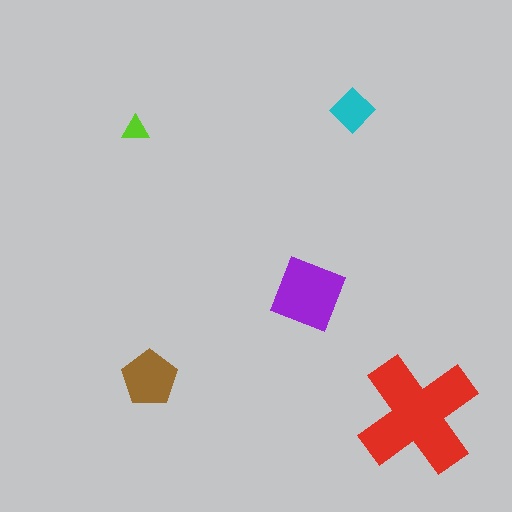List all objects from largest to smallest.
The red cross, the purple diamond, the brown pentagon, the cyan diamond, the lime triangle.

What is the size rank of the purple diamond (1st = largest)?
2nd.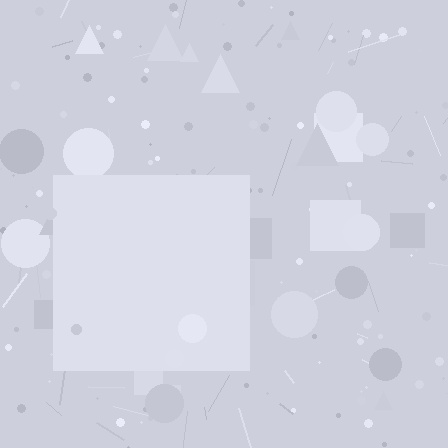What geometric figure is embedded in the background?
A square is embedded in the background.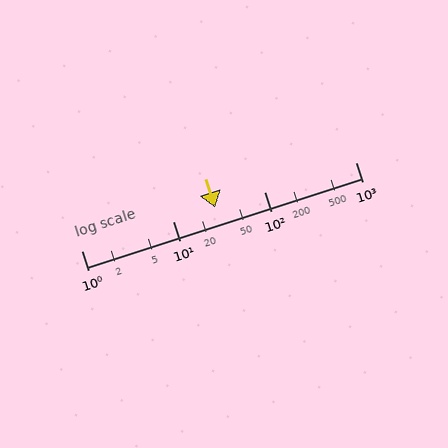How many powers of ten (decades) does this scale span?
The scale spans 3 decades, from 1 to 1000.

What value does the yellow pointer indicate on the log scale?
The pointer indicates approximately 29.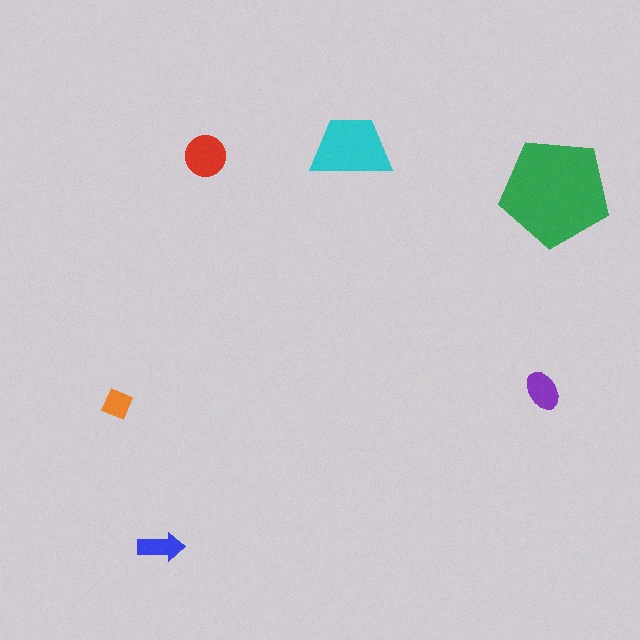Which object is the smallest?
The orange diamond.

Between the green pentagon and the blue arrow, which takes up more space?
The green pentagon.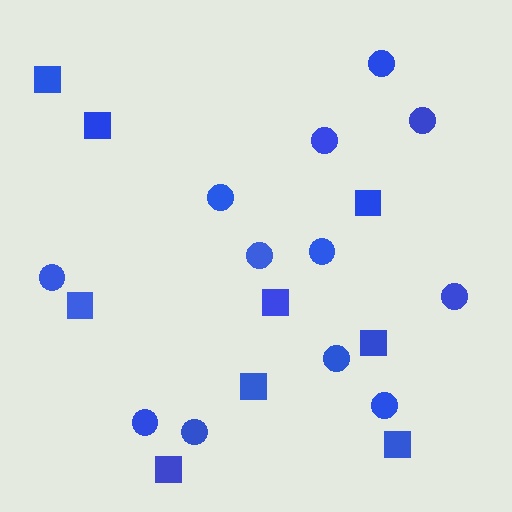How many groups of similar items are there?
There are 2 groups: one group of squares (9) and one group of circles (12).